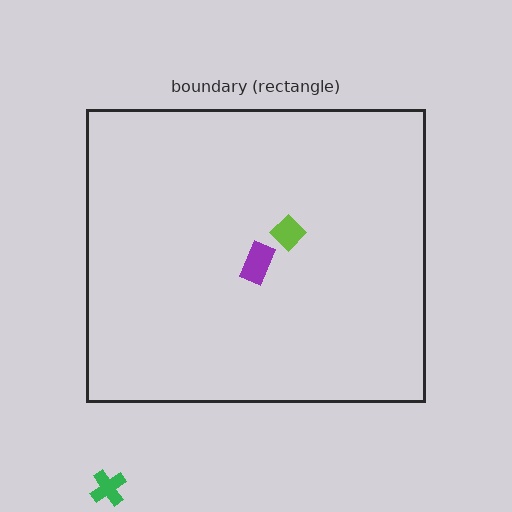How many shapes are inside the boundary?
2 inside, 1 outside.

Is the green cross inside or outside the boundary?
Outside.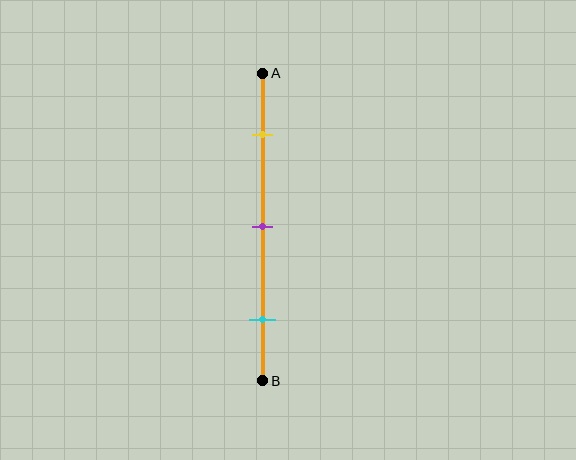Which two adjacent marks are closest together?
The yellow and purple marks are the closest adjacent pair.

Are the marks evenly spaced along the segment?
Yes, the marks are approximately evenly spaced.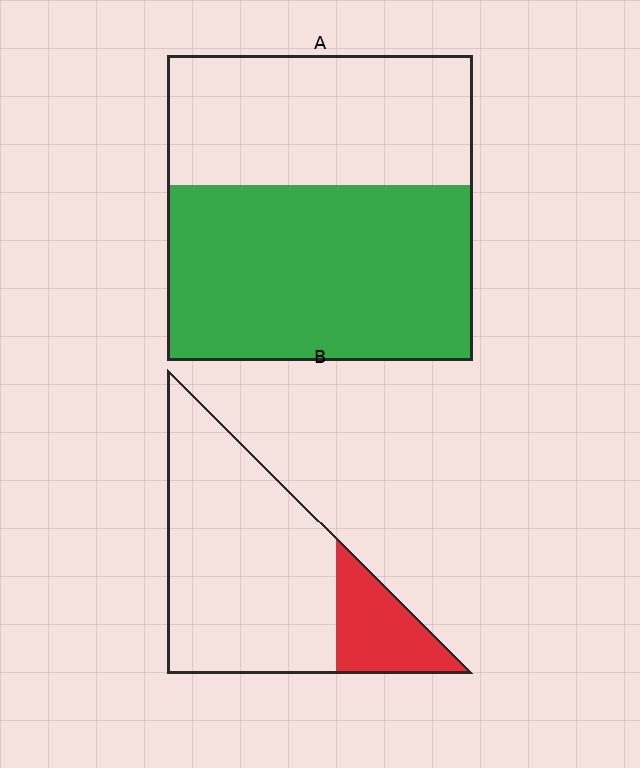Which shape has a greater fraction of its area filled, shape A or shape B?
Shape A.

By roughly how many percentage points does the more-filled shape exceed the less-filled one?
By roughly 35 percentage points (A over B).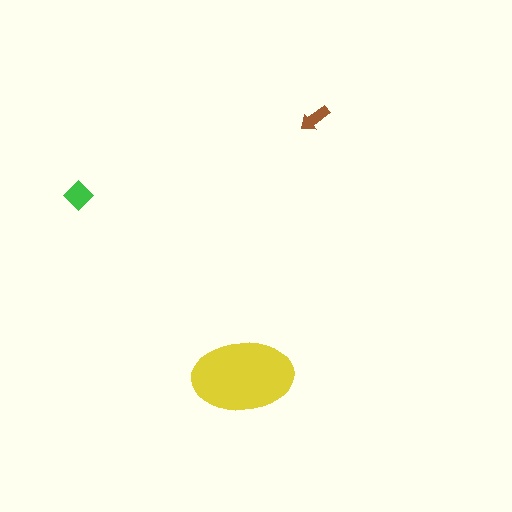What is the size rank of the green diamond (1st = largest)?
2nd.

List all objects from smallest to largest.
The brown arrow, the green diamond, the yellow ellipse.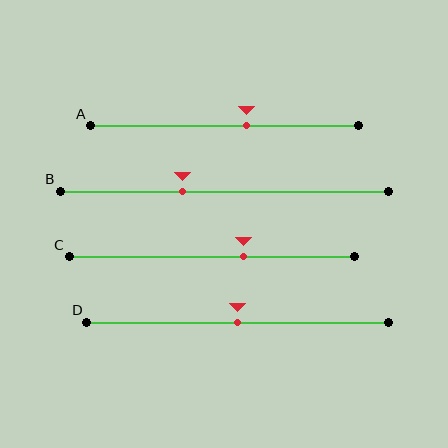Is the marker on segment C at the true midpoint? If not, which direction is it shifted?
No, the marker on segment C is shifted to the right by about 11% of the segment length.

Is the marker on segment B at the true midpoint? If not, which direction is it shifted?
No, the marker on segment B is shifted to the left by about 13% of the segment length.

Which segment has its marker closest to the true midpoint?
Segment D has its marker closest to the true midpoint.